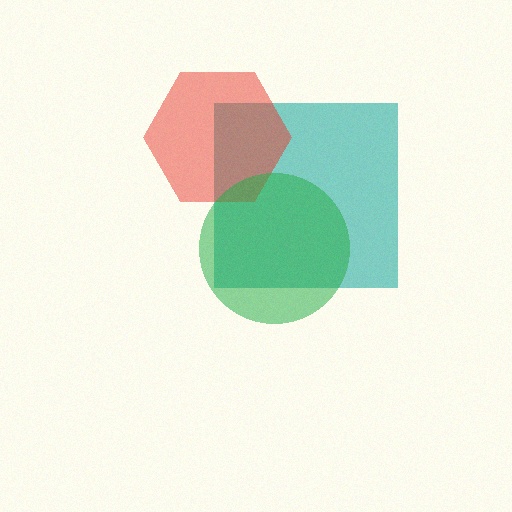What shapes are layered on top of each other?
The layered shapes are: a teal square, a red hexagon, a green circle.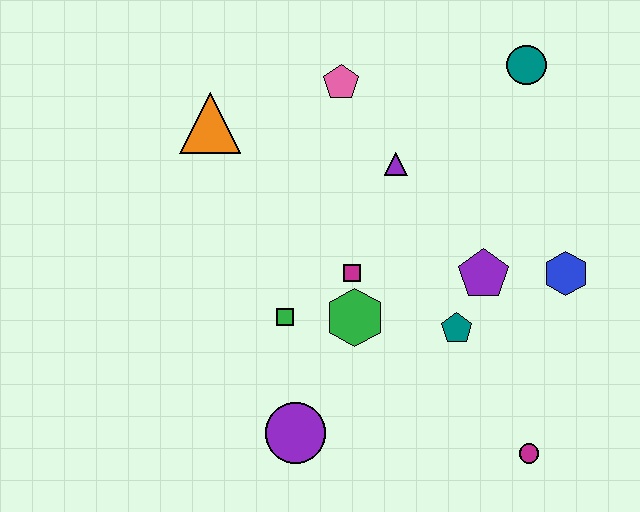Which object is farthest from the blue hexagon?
The orange triangle is farthest from the blue hexagon.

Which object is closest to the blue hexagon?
The purple pentagon is closest to the blue hexagon.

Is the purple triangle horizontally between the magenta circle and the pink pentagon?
Yes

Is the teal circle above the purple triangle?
Yes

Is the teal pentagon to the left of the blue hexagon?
Yes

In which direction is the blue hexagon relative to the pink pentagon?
The blue hexagon is to the right of the pink pentagon.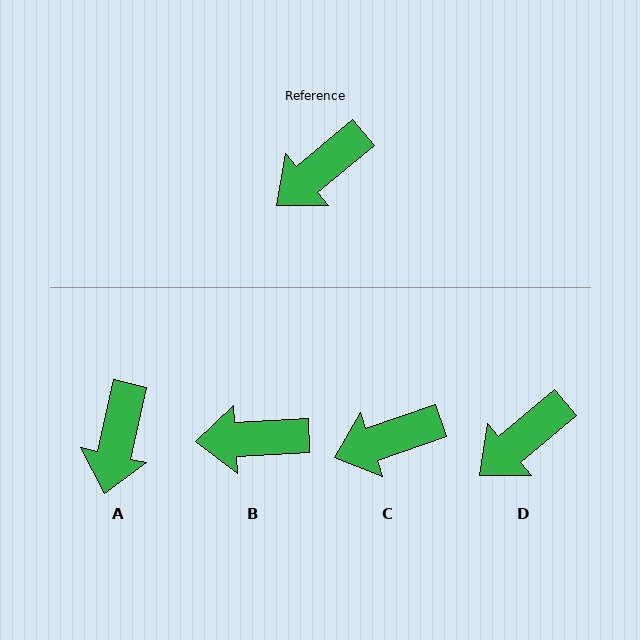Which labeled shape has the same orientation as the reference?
D.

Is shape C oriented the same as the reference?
No, it is off by about 21 degrees.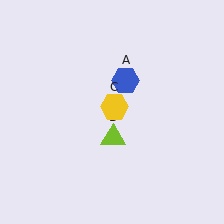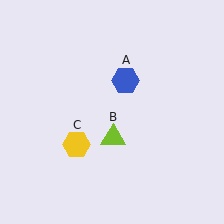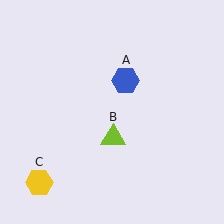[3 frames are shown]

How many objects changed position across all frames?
1 object changed position: yellow hexagon (object C).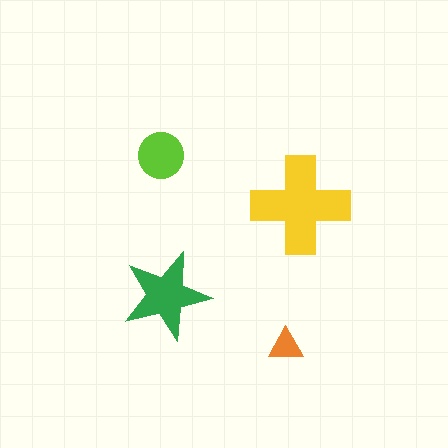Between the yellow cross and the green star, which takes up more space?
The yellow cross.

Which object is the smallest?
The orange triangle.